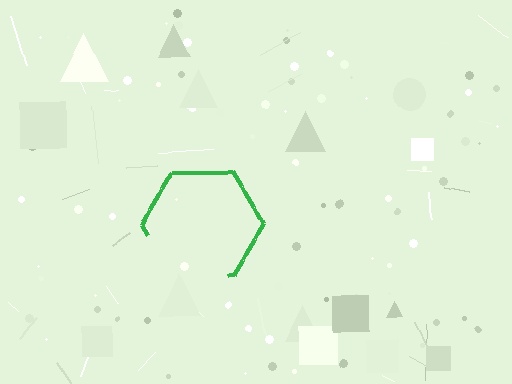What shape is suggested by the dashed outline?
The dashed outline suggests a hexagon.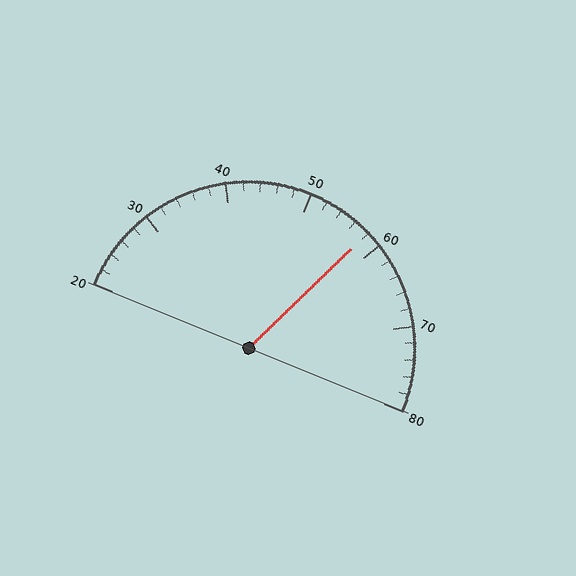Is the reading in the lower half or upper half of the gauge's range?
The reading is in the upper half of the range (20 to 80).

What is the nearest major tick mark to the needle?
The nearest major tick mark is 60.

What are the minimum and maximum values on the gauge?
The gauge ranges from 20 to 80.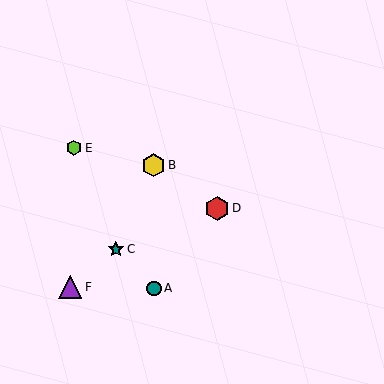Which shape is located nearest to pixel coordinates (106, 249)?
The teal star (labeled C) at (116, 249) is nearest to that location.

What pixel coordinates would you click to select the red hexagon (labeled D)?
Click at (217, 208) to select the red hexagon D.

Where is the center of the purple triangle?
The center of the purple triangle is at (70, 287).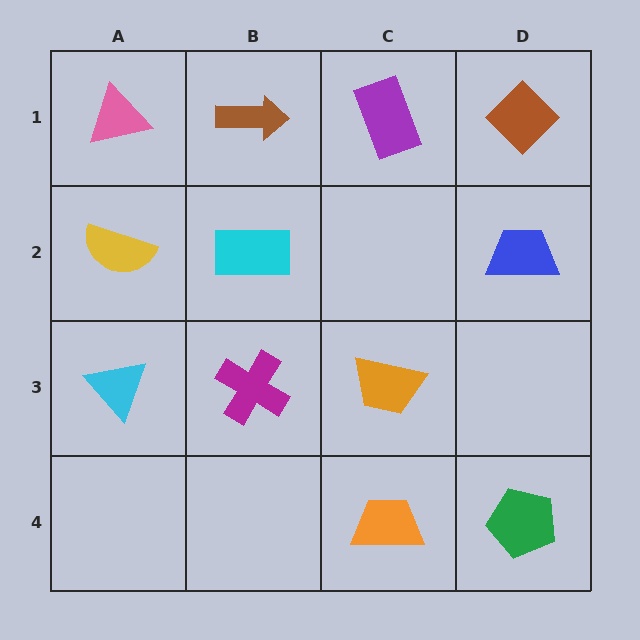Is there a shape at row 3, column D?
No, that cell is empty.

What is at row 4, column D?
A green pentagon.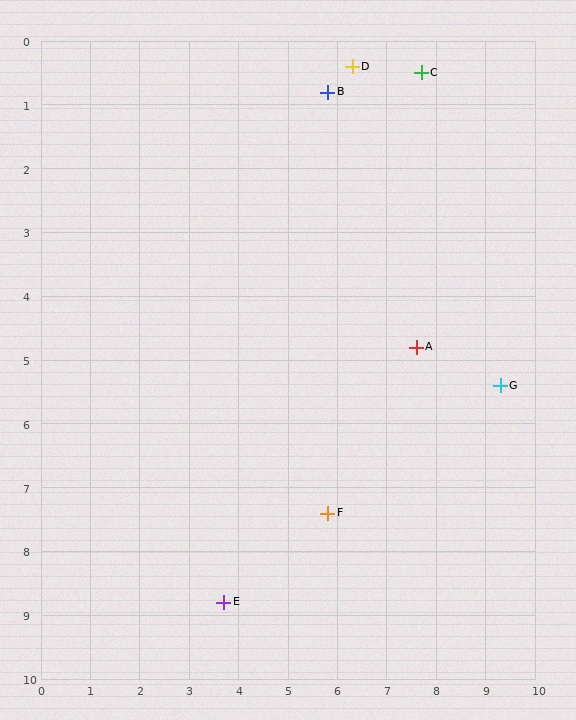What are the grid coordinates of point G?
Point G is at approximately (9.3, 5.4).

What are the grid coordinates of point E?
Point E is at approximately (3.7, 8.8).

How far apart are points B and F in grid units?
Points B and F are about 6.6 grid units apart.